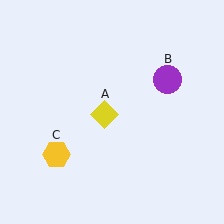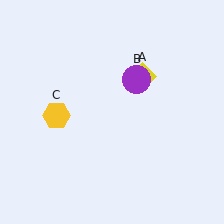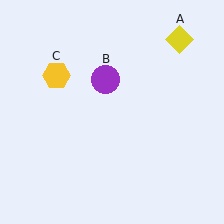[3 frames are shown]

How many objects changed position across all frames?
3 objects changed position: yellow diamond (object A), purple circle (object B), yellow hexagon (object C).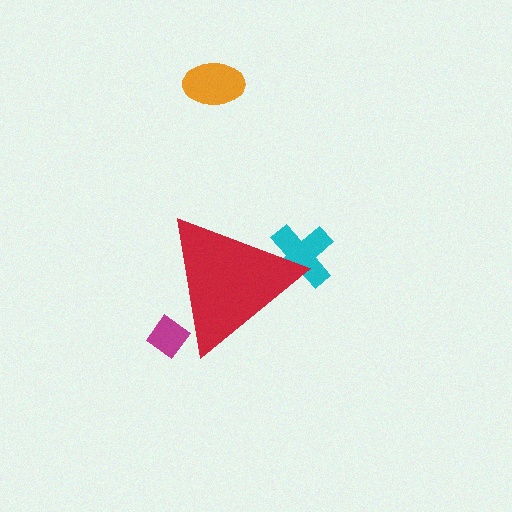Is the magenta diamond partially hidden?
Yes, the magenta diamond is partially hidden behind the red triangle.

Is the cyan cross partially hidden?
Yes, the cyan cross is partially hidden behind the red triangle.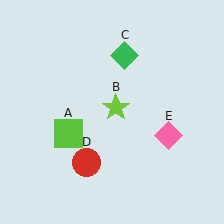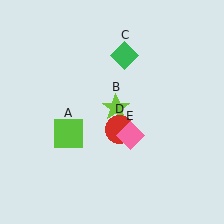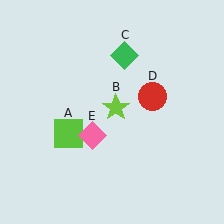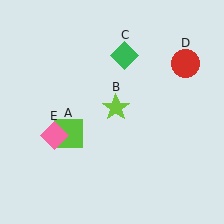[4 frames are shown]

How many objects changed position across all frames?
2 objects changed position: red circle (object D), pink diamond (object E).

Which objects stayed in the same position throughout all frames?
Lime square (object A) and lime star (object B) and green diamond (object C) remained stationary.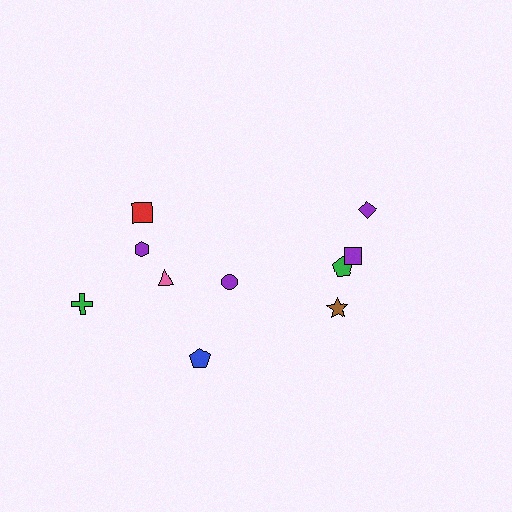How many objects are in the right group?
There are 4 objects.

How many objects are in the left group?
There are 6 objects.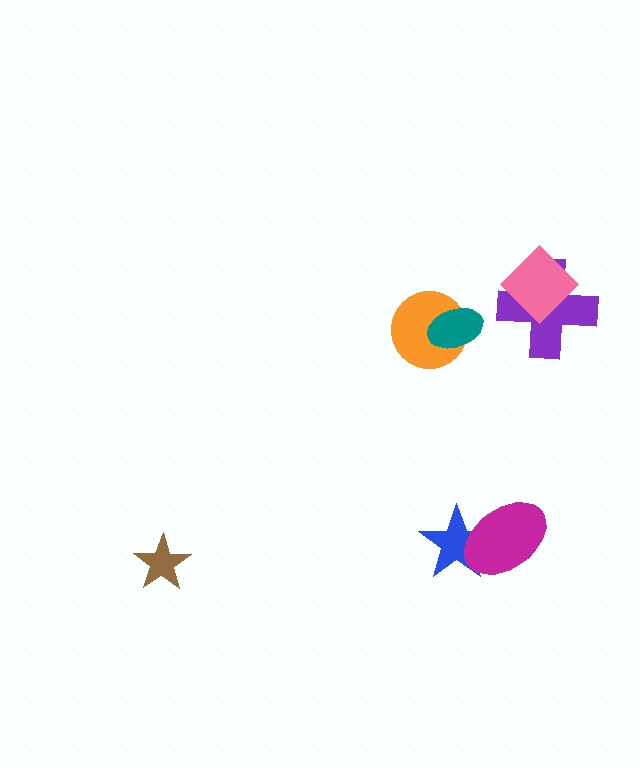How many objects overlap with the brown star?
0 objects overlap with the brown star.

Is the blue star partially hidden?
Yes, it is partially covered by another shape.